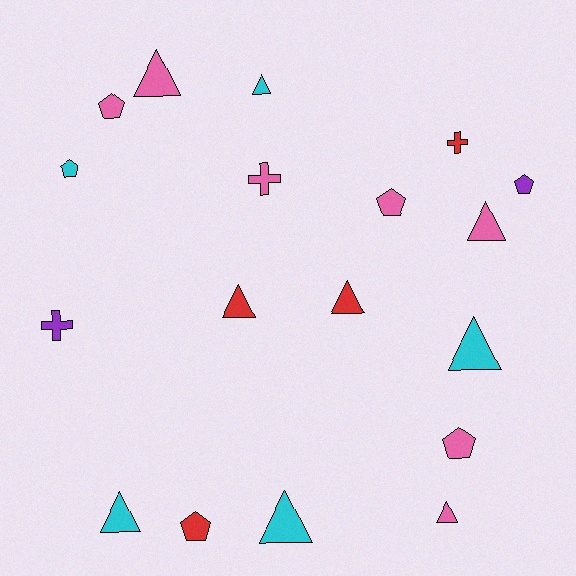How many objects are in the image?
There are 18 objects.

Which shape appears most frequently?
Triangle, with 9 objects.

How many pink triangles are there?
There are 3 pink triangles.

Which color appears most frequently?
Pink, with 7 objects.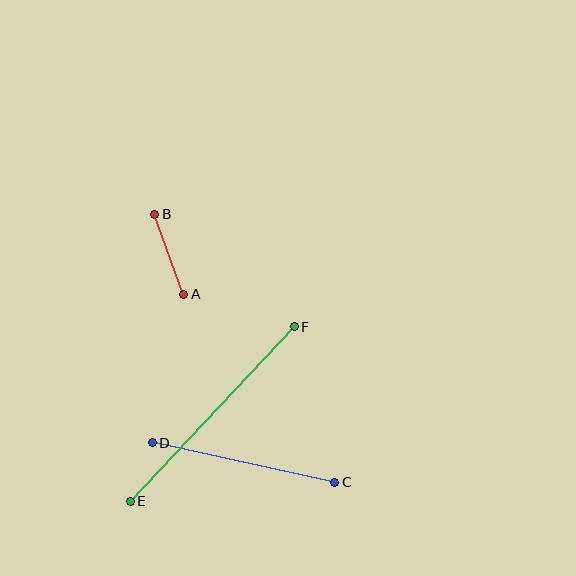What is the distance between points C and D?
The distance is approximately 187 pixels.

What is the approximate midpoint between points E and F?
The midpoint is at approximately (212, 414) pixels.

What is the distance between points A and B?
The distance is approximately 85 pixels.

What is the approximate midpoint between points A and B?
The midpoint is at approximately (169, 254) pixels.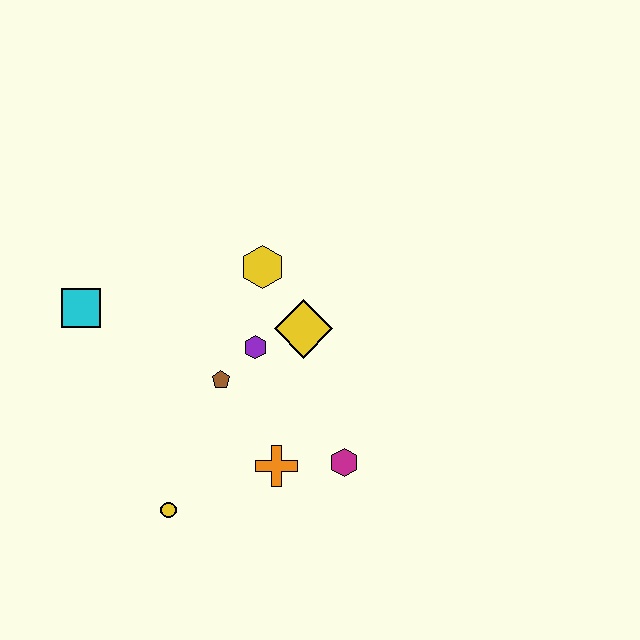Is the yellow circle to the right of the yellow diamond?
No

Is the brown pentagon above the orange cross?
Yes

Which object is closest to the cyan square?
The brown pentagon is closest to the cyan square.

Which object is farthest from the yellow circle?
The yellow hexagon is farthest from the yellow circle.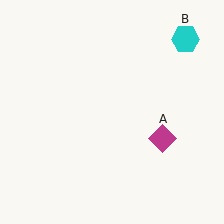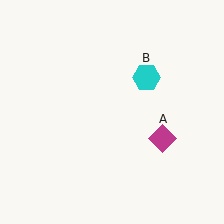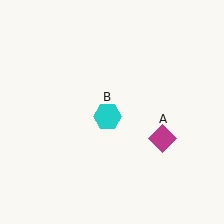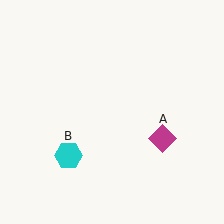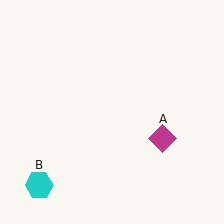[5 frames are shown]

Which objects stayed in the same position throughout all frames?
Magenta diamond (object A) remained stationary.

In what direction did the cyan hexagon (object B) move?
The cyan hexagon (object B) moved down and to the left.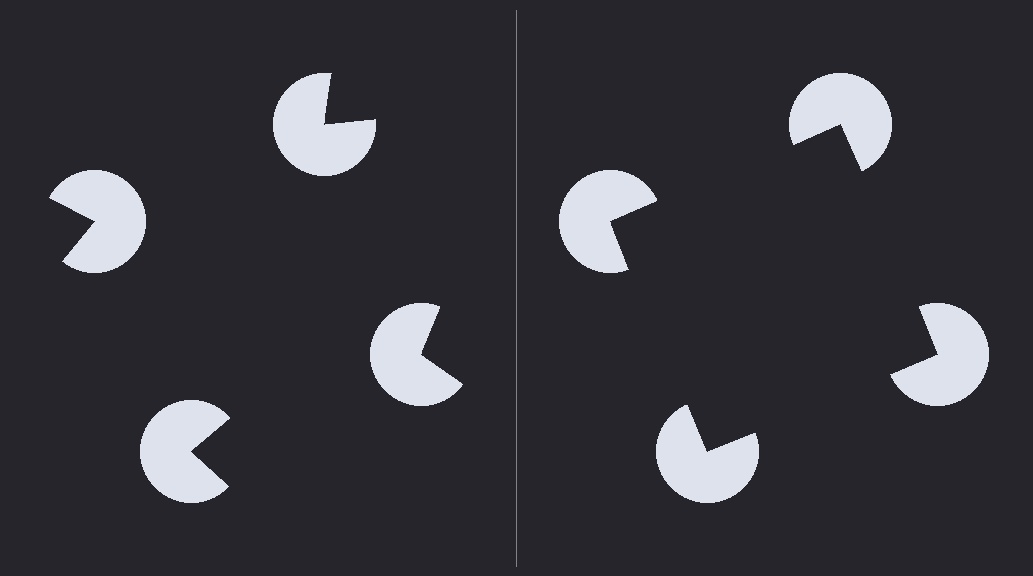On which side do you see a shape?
An illusory square appears on the right side. On the left side the wedge cuts are rotated, so no coherent shape forms.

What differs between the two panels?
The pac-man discs are positioned identically on both sides; only the wedge orientations differ. On the right they align to a square; on the left they are misaligned.